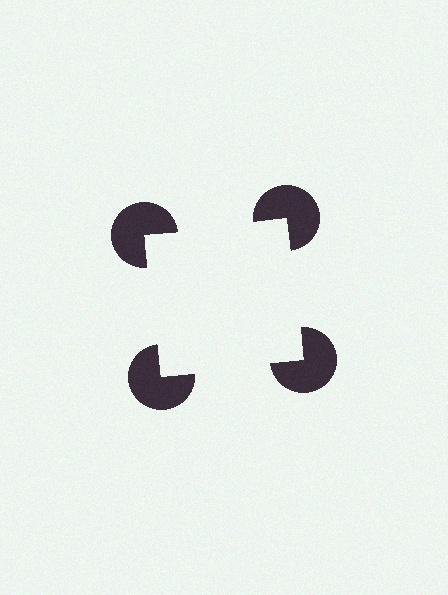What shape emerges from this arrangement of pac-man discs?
An illusory square — its edges are inferred from the aligned wedge cuts in the pac-man discs, not physically drawn.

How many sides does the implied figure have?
4 sides.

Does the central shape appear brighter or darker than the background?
It typically appears slightly brighter than the background, even though no actual brightness change is drawn.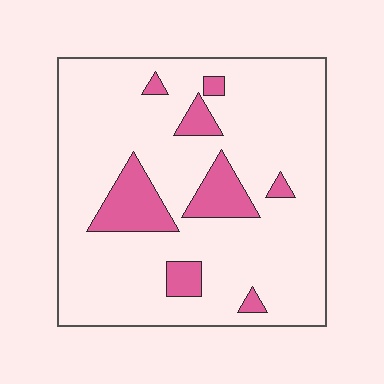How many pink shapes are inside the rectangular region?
8.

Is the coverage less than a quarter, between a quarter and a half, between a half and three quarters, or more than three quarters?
Less than a quarter.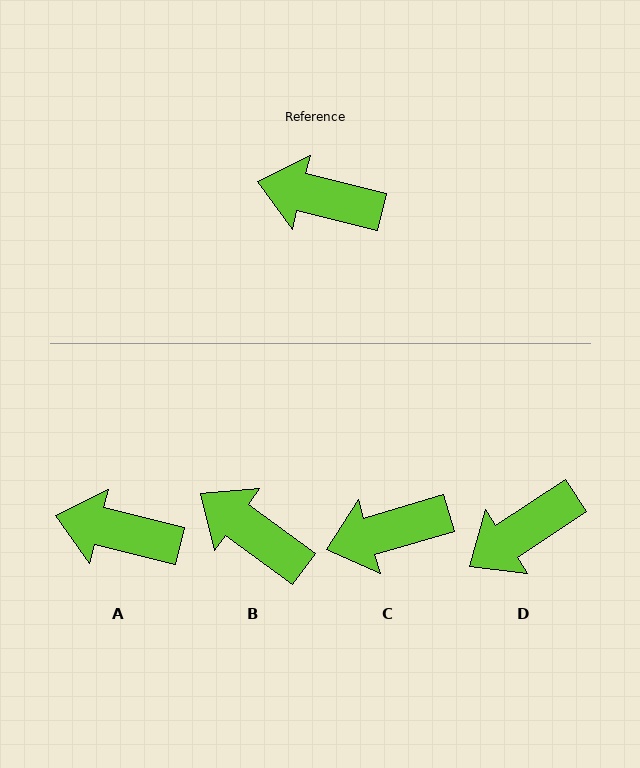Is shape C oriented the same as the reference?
No, it is off by about 30 degrees.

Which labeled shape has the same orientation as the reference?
A.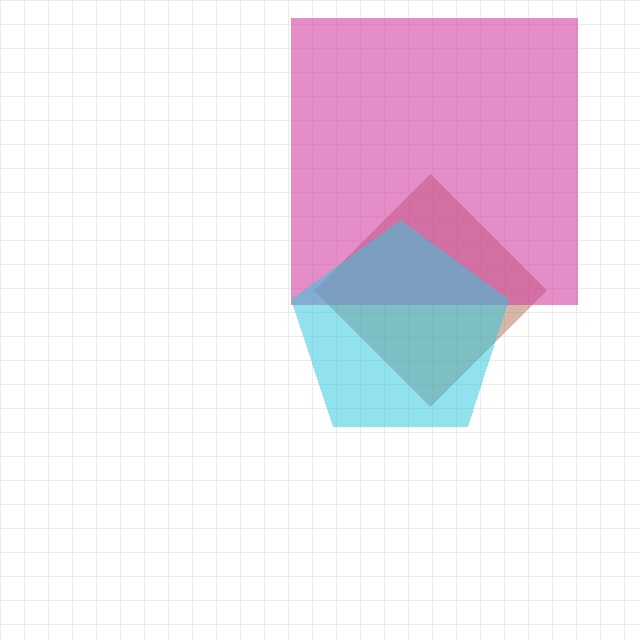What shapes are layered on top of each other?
The layered shapes are: a brown diamond, a magenta square, a cyan pentagon.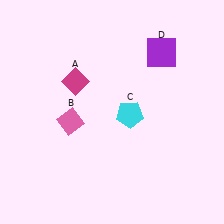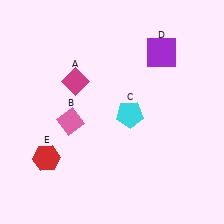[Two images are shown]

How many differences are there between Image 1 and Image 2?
There is 1 difference between the two images.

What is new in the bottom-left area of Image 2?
A red hexagon (E) was added in the bottom-left area of Image 2.